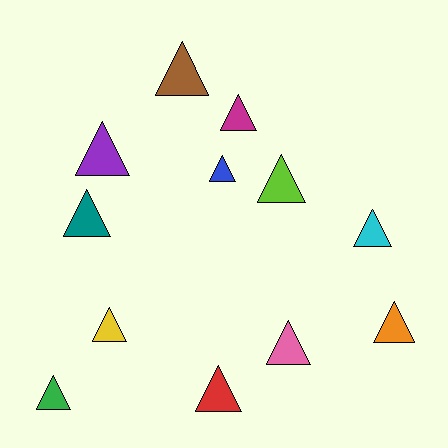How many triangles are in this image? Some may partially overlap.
There are 12 triangles.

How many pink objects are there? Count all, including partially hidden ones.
There is 1 pink object.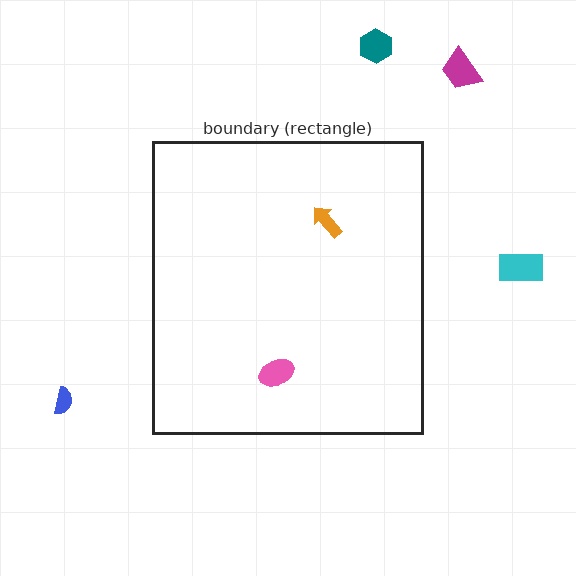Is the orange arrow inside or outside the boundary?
Inside.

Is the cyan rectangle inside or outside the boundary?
Outside.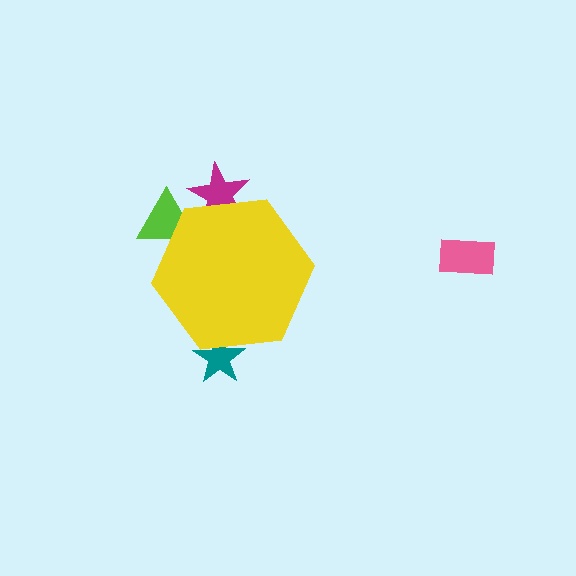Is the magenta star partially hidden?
Yes, the magenta star is partially hidden behind the yellow hexagon.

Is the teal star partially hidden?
Yes, the teal star is partially hidden behind the yellow hexagon.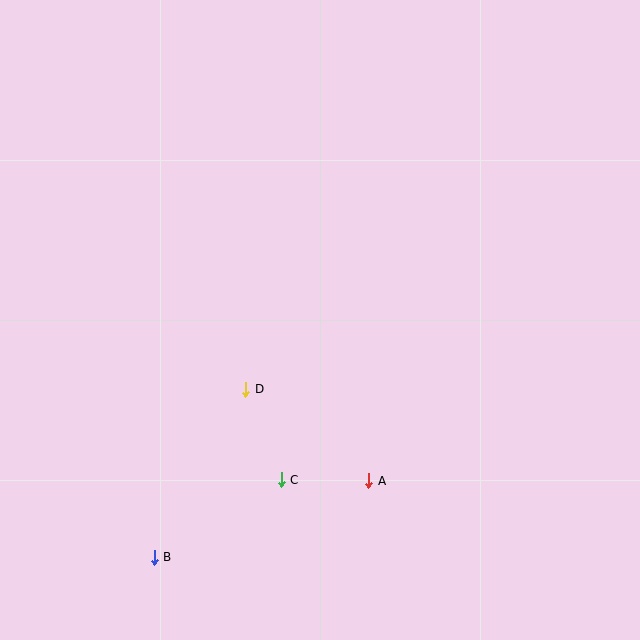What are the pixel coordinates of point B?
Point B is at (154, 557).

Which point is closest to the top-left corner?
Point D is closest to the top-left corner.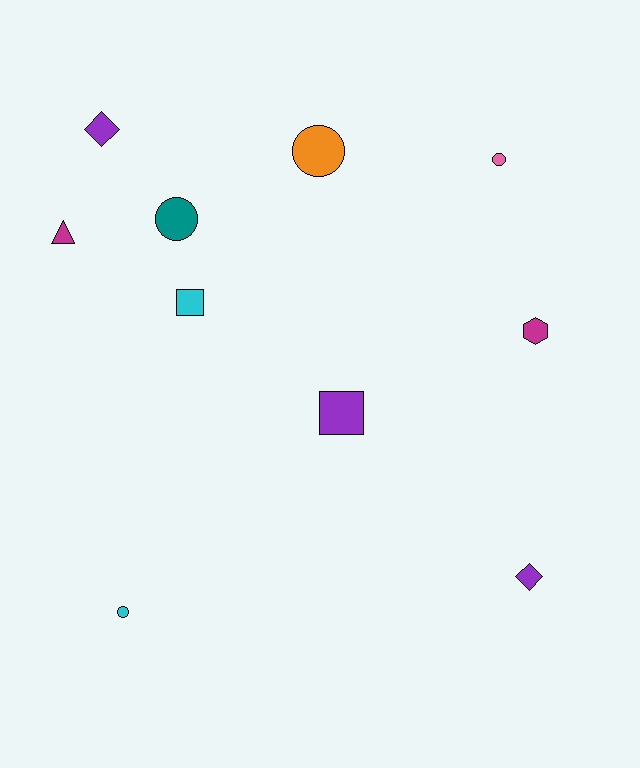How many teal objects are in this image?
There is 1 teal object.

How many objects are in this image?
There are 10 objects.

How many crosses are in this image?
There are no crosses.